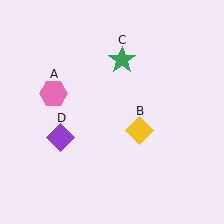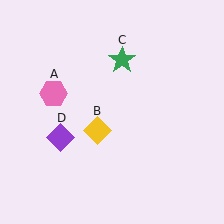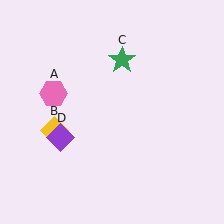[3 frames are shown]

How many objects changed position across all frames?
1 object changed position: yellow diamond (object B).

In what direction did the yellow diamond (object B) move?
The yellow diamond (object B) moved left.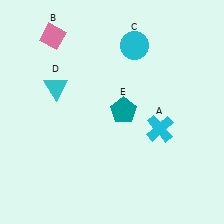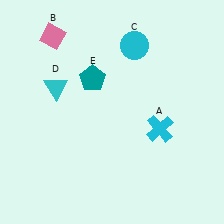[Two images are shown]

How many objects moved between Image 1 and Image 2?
1 object moved between the two images.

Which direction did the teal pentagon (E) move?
The teal pentagon (E) moved up.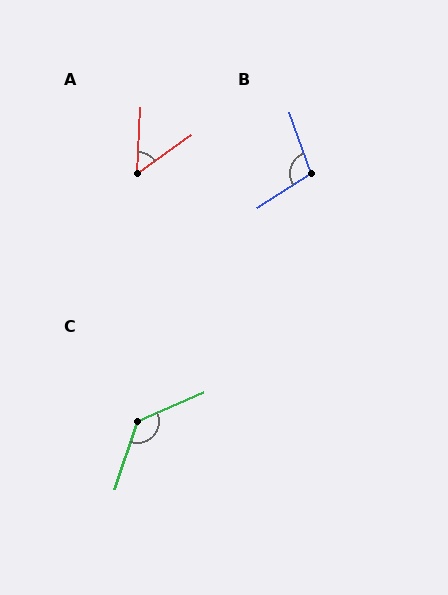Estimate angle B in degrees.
Approximately 103 degrees.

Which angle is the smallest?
A, at approximately 51 degrees.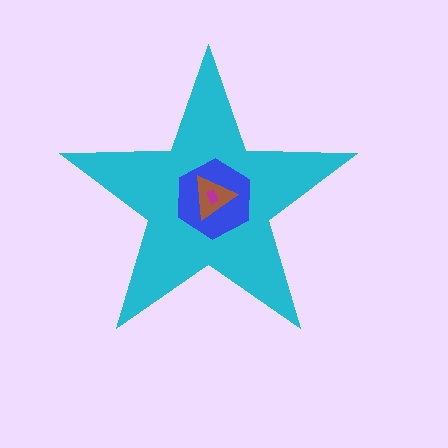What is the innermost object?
The magenta rectangle.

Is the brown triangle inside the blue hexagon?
Yes.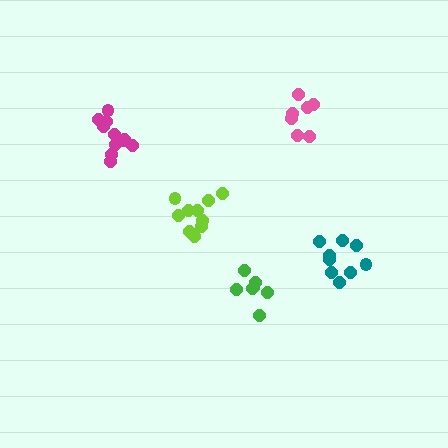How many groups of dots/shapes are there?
There are 5 groups.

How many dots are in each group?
Group 1: 7 dots, Group 2: 7 dots, Group 3: 10 dots, Group 4: 11 dots, Group 5: 9 dots (44 total).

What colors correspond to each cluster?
The clusters are colored: pink, green, lime, magenta, teal.